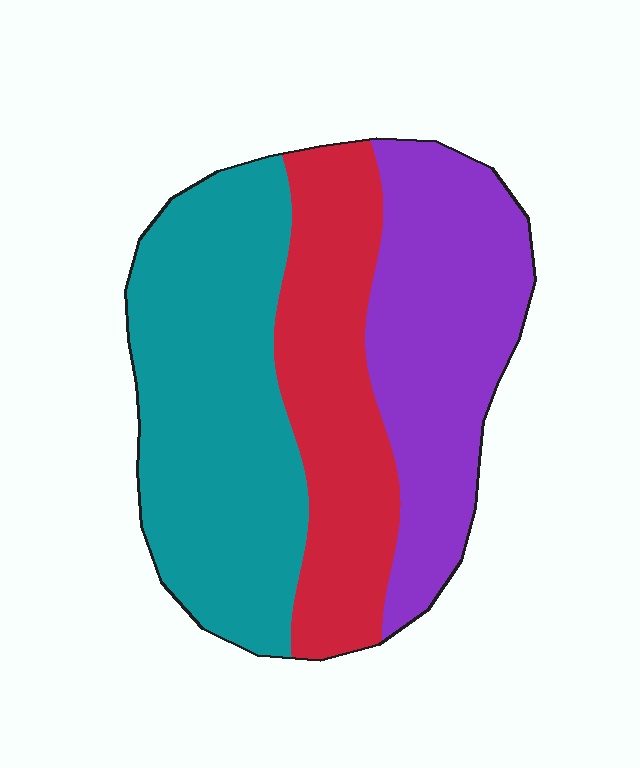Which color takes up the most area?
Teal, at roughly 40%.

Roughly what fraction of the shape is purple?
Purple takes up about one third (1/3) of the shape.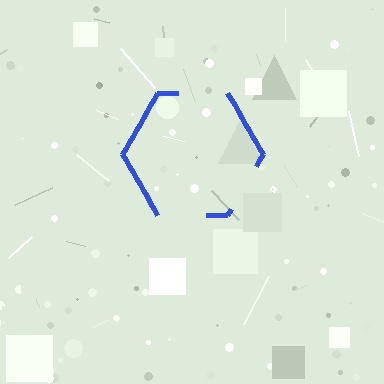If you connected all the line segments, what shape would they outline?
They would outline a hexagon.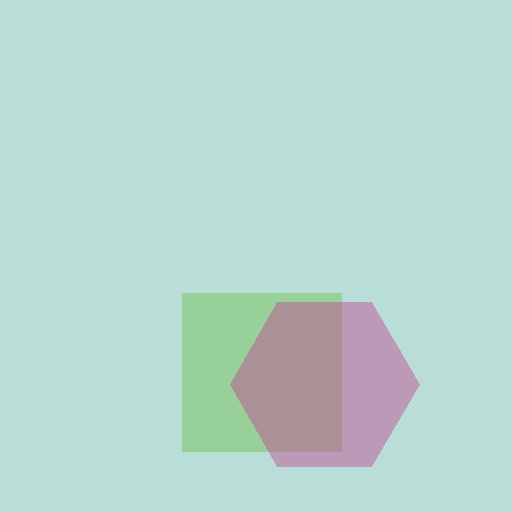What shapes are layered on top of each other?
The layered shapes are: a lime square, a magenta hexagon.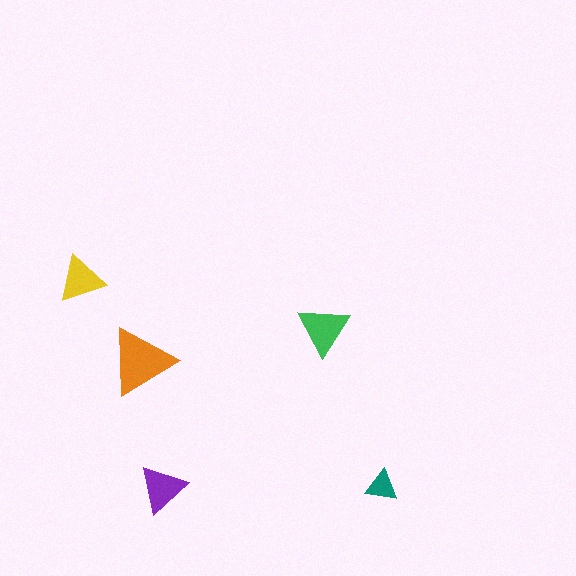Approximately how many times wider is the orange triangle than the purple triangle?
About 1.5 times wider.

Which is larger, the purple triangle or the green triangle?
The green one.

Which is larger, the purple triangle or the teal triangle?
The purple one.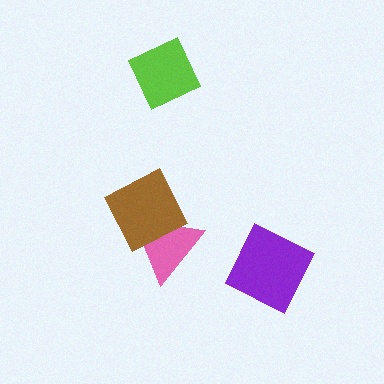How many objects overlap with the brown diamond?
1 object overlaps with the brown diamond.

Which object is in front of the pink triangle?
The brown diamond is in front of the pink triangle.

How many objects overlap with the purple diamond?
0 objects overlap with the purple diamond.